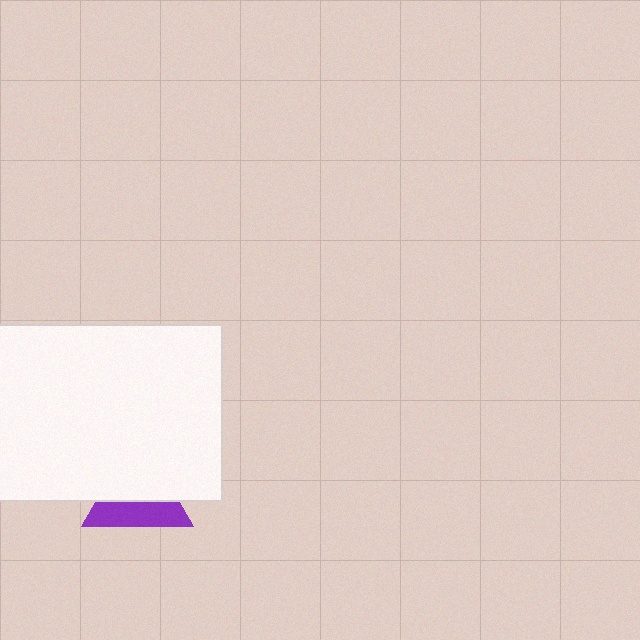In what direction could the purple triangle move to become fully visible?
The purple triangle could move down. That would shift it out from behind the white rectangle entirely.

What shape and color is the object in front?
The object in front is a white rectangle.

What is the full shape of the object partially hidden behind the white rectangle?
The partially hidden object is a purple triangle.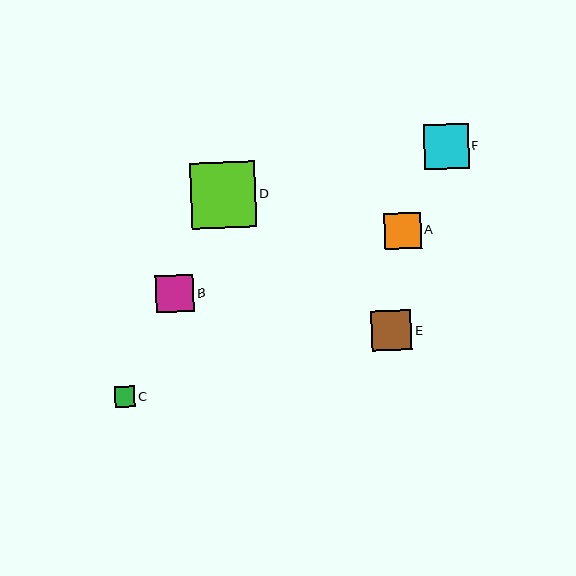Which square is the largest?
Square D is the largest with a size of approximately 65 pixels.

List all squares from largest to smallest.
From largest to smallest: D, F, E, B, A, C.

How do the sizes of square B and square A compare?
Square B and square A are approximately the same size.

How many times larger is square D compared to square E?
Square D is approximately 1.6 times the size of square E.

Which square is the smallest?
Square C is the smallest with a size of approximately 20 pixels.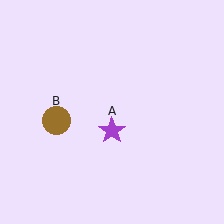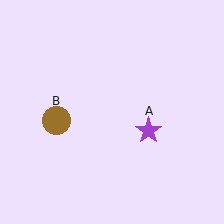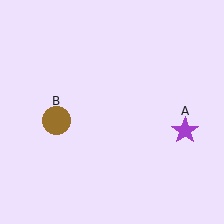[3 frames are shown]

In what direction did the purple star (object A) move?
The purple star (object A) moved right.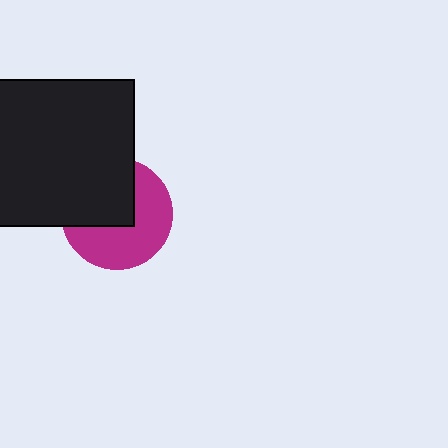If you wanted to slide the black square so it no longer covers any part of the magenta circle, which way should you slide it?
Slide it toward the upper-left — that is the most direct way to separate the two shapes.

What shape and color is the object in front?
The object in front is a black square.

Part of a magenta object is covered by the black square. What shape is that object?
It is a circle.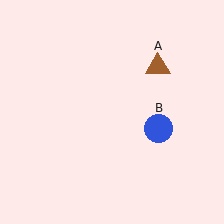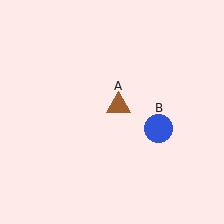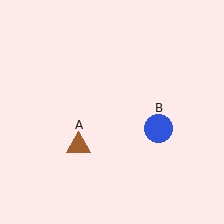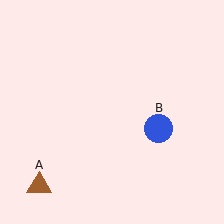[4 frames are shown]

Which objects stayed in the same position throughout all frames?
Blue circle (object B) remained stationary.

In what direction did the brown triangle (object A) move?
The brown triangle (object A) moved down and to the left.